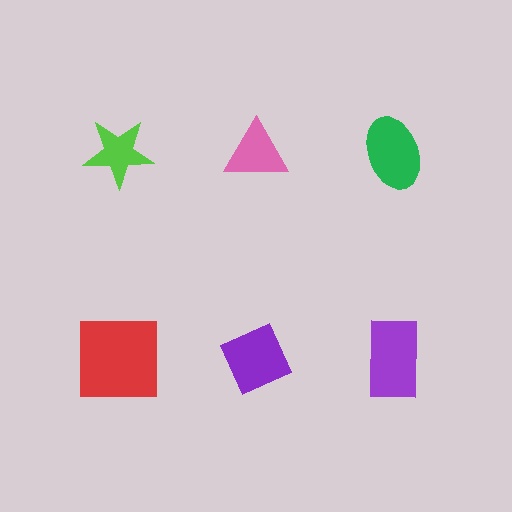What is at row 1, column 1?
A lime star.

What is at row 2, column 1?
A red square.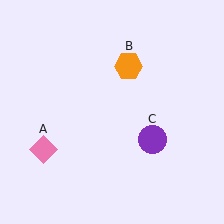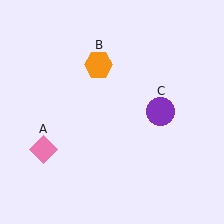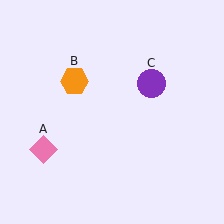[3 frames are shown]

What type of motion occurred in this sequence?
The orange hexagon (object B), purple circle (object C) rotated counterclockwise around the center of the scene.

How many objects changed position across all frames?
2 objects changed position: orange hexagon (object B), purple circle (object C).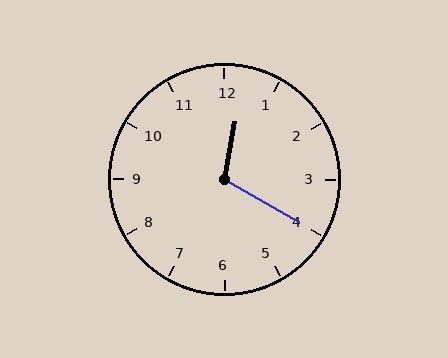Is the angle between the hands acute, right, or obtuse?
It is obtuse.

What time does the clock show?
12:20.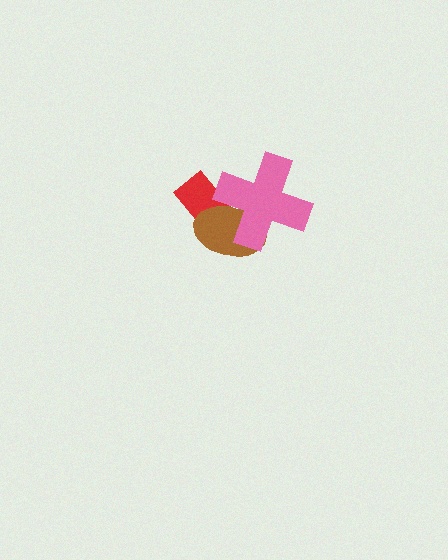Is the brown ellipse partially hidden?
Yes, it is partially covered by another shape.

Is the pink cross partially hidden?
No, no other shape covers it.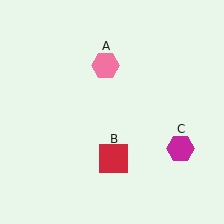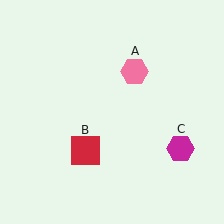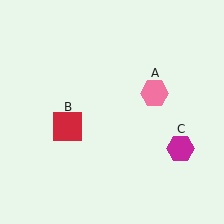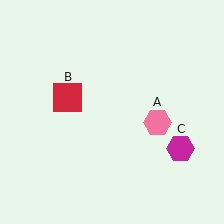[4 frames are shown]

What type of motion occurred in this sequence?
The pink hexagon (object A), red square (object B) rotated clockwise around the center of the scene.